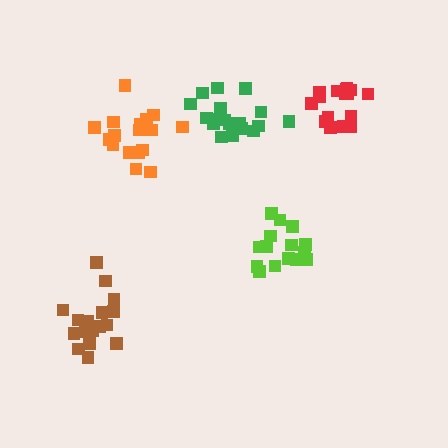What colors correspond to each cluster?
The clusters are colored: orange, lime, brown, green, red.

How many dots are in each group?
Group 1: 18 dots, Group 2: 15 dots, Group 3: 17 dots, Group 4: 19 dots, Group 5: 16 dots (85 total).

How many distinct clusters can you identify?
There are 5 distinct clusters.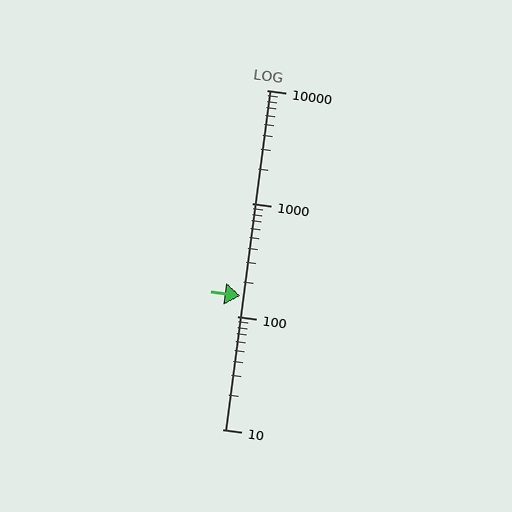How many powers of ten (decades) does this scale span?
The scale spans 3 decades, from 10 to 10000.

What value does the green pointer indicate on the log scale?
The pointer indicates approximately 150.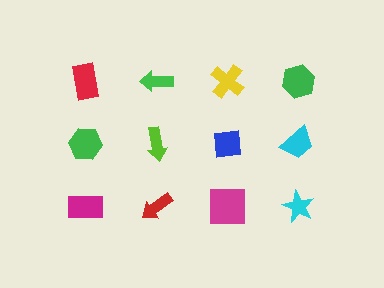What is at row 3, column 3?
A magenta square.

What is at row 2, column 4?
A cyan trapezoid.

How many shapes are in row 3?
4 shapes.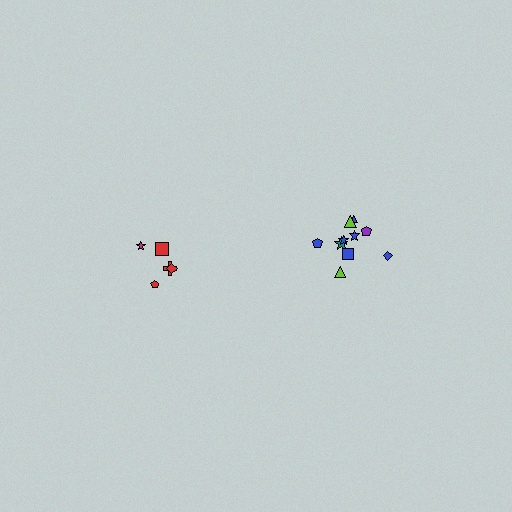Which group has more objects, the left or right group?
The right group.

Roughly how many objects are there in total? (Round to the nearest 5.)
Roughly 15 objects in total.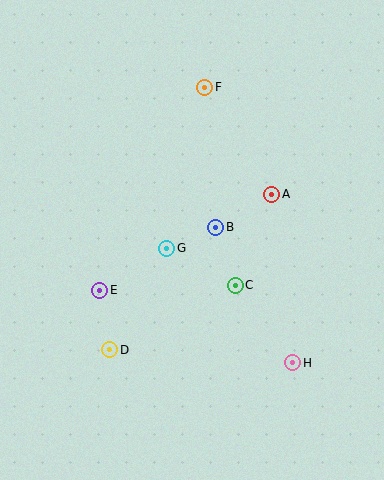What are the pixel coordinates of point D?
Point D is at (110, 350).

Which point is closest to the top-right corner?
Point F is closest to the top-right corner.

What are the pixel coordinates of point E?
Point E is at (100, 290).